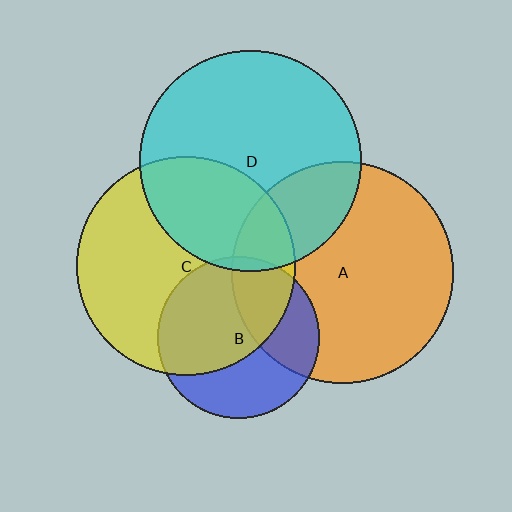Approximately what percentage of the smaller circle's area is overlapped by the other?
Approximately 35%.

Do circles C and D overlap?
Yes.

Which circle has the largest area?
Circle A (orange).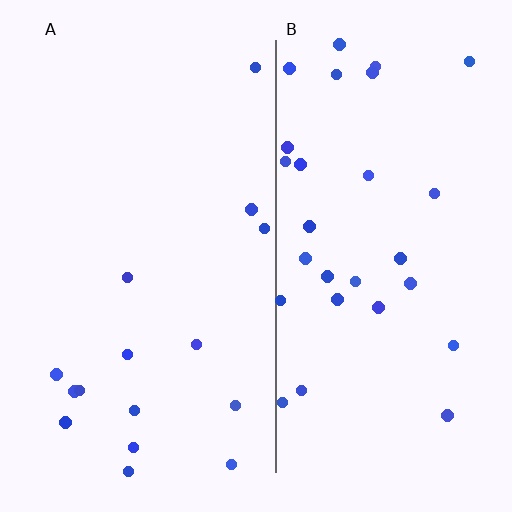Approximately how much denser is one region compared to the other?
Approximately 1.9× — region B over region A.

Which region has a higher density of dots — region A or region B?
B (the right).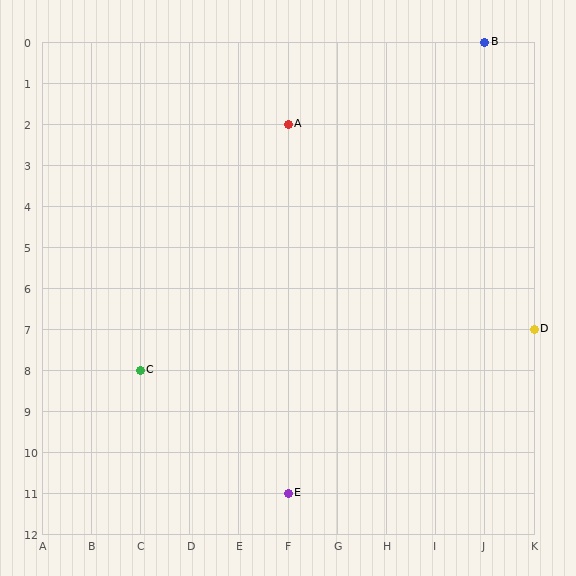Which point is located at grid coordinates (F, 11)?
Point E is at (F, 11).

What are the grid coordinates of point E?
Point E is at grid coordinates (F, 11).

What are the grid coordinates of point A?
Point A is at grid coordinates (F, 2).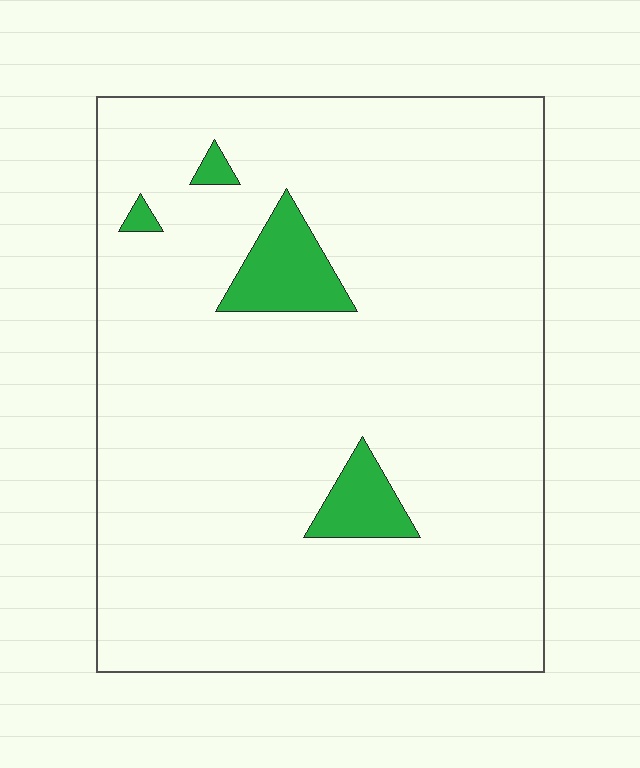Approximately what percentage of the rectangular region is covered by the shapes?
Approximately 5%.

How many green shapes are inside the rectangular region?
4.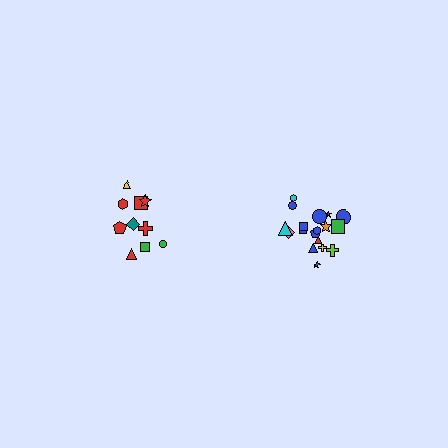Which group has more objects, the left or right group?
The right group.